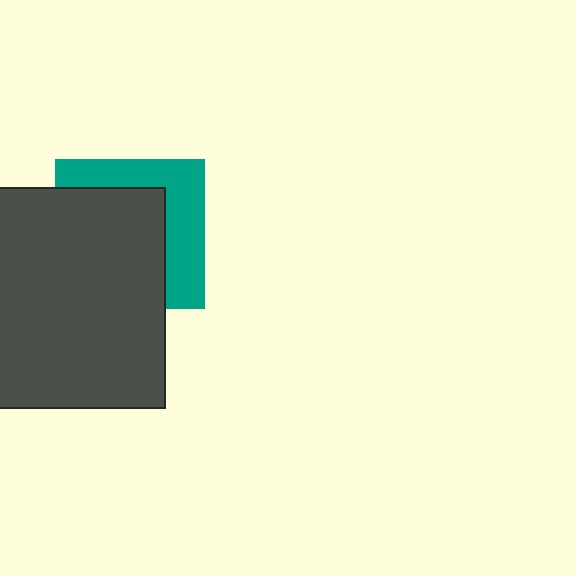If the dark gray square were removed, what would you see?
You would see the complete teal square.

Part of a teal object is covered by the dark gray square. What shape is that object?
It is a square.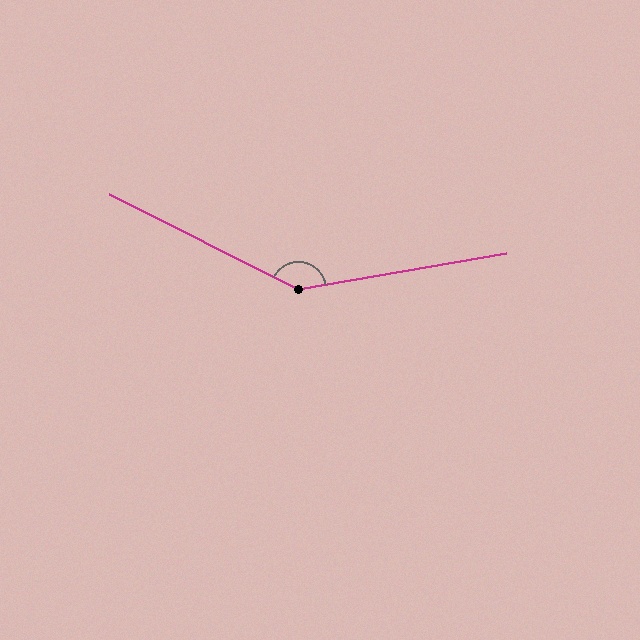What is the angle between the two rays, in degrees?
Approximately 143 degrees.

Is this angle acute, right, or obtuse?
It is obtuse.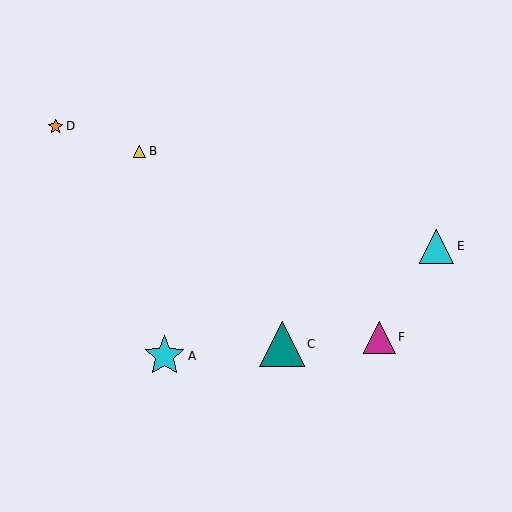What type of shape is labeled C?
Shape C is a teal triangle.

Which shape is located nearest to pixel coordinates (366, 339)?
The magenta triangle (labeled F) at (379, 338) is nearest to that location.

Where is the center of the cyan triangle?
The center of the cyan triangle is at (436, 246).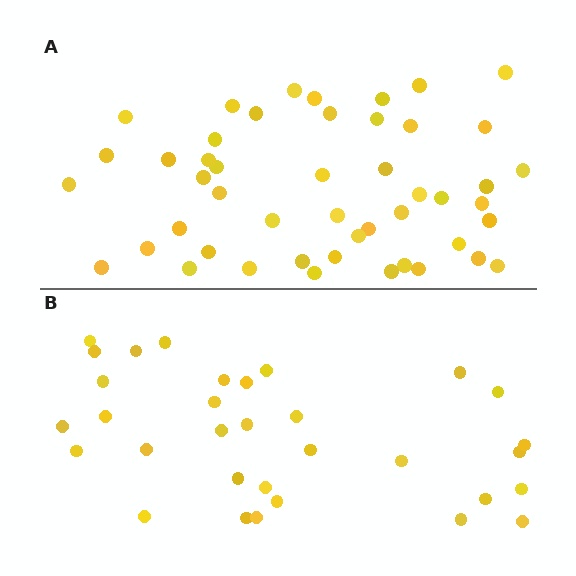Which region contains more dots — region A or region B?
Region A (the top region) has more dots.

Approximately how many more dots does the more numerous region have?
Region A has approximately 15 more dots than region B.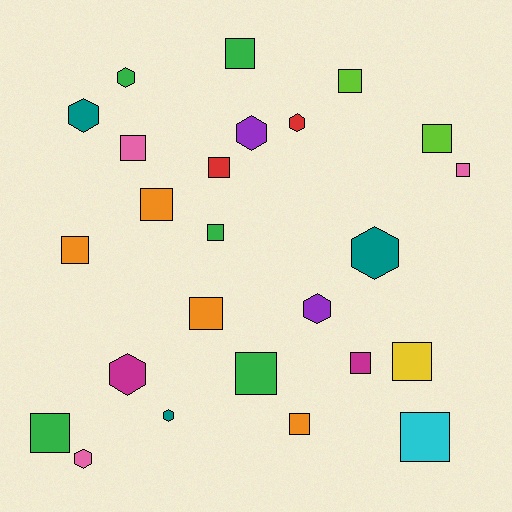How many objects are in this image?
There are 25 objects.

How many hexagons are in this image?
There are 9 hexagons.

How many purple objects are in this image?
There are 2 purple objects.